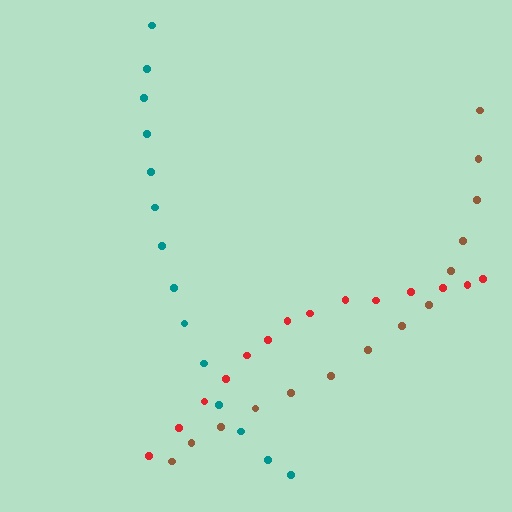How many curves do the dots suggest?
There are 3 distinct paths.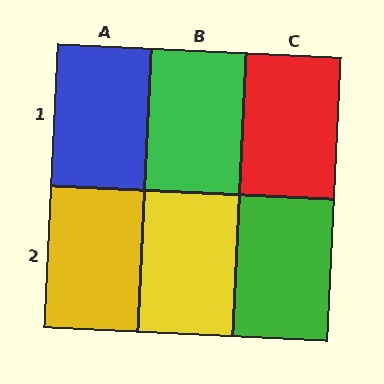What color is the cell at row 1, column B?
Green.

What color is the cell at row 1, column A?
Blue.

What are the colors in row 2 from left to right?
Yellow, yellow, green.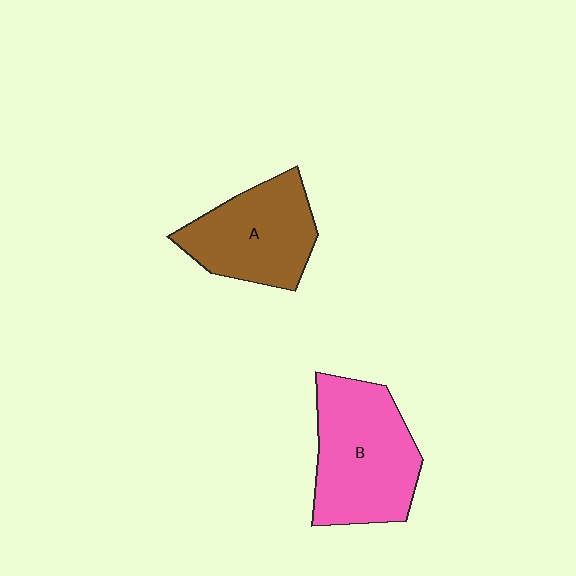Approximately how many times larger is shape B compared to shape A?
Approximately 1.2 times.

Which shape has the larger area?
Shape B (pink).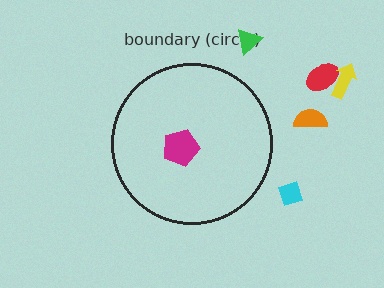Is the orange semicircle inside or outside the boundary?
Outside.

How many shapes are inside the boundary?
1 inside, 5 outside.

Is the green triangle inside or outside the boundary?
Outside.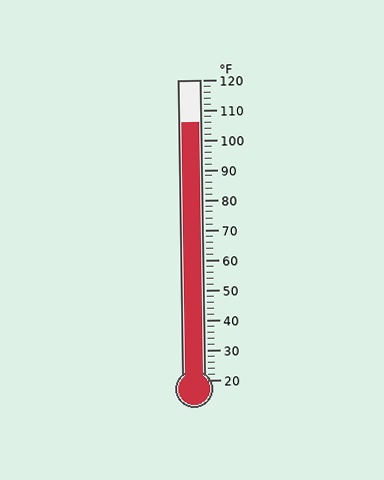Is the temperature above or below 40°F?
The temperature is above 40°F.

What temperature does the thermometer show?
The thermometer shows approximately 106°F.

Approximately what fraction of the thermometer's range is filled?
The thermometer is filled to approximately 85% of its range.